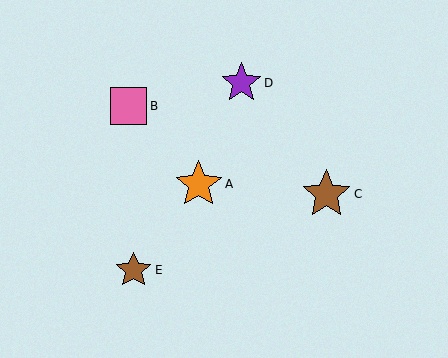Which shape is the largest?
The brown star (labeled C) is the largest.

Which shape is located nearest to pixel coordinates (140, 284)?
The brown star (labeled E) at (134, 270) is nearest to that location.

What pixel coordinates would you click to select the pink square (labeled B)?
Click at (128, 106) to select the pink square B.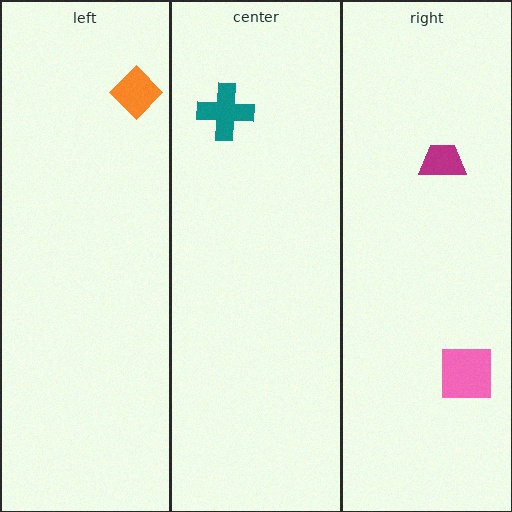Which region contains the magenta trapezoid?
The right region.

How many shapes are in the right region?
2.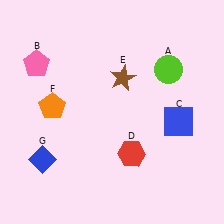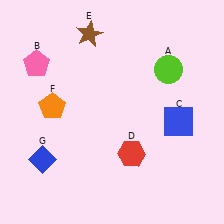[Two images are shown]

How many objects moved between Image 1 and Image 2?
1 object moved between the two images.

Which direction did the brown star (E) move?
The brown star (E) moved up.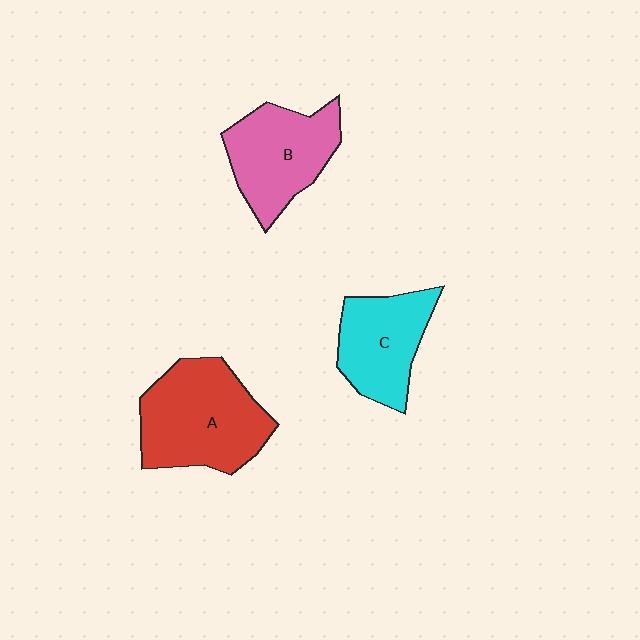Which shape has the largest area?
Shape A (red).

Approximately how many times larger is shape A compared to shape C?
Approximately 1.4 times.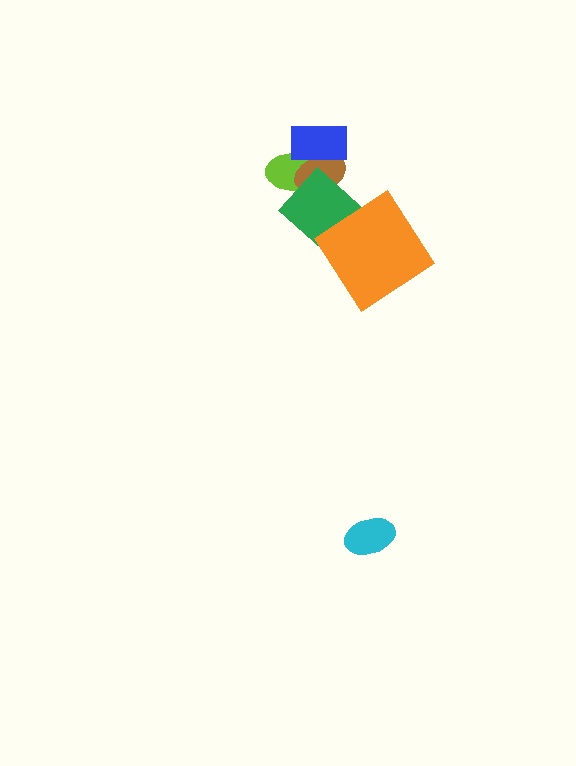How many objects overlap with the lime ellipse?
3 objects overlap with the lime ellipse.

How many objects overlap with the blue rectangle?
2 objects overlap with the blue rectangle.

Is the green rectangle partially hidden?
Yes, it is partially covered by another shape.